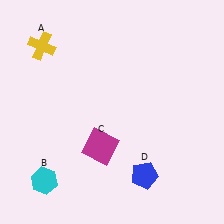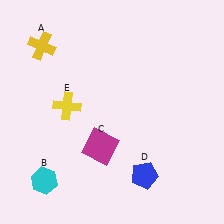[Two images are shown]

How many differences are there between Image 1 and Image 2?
There is 1 difference between the two images.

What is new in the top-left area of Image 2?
A yellow cross (E) was added in the top-left area of Image 2.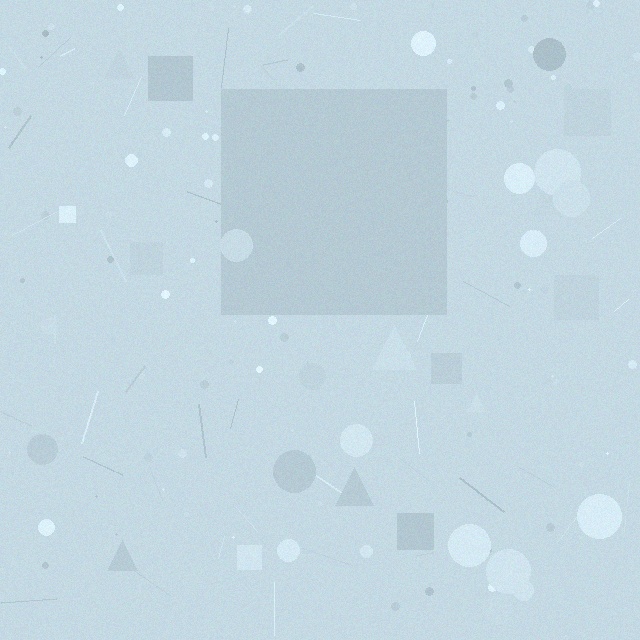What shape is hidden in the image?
A square is hidden in the image.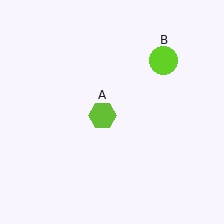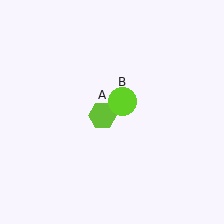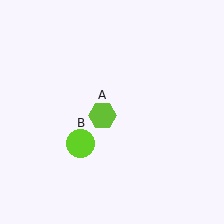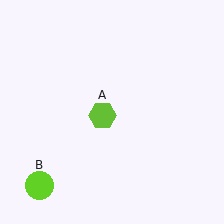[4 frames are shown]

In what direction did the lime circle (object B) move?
The lime circle (object B) moved down and to the left.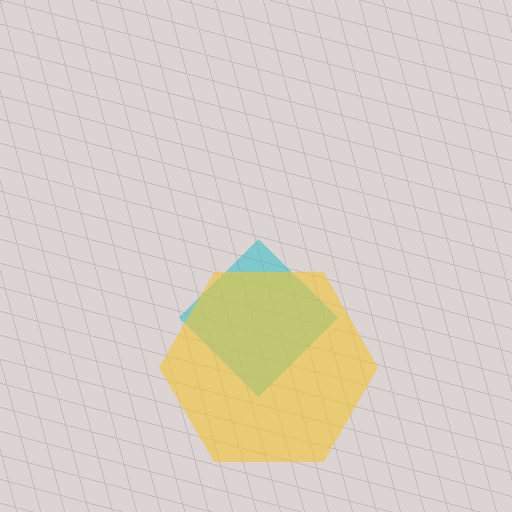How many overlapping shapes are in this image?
There are 2 overlapping shapes in the image.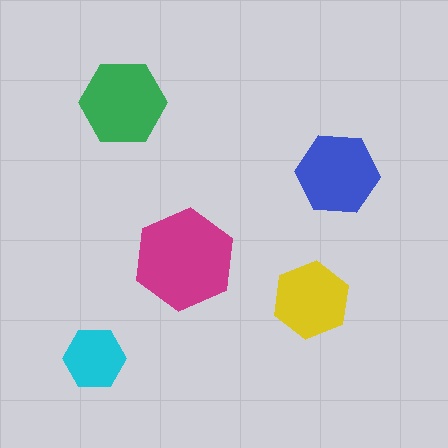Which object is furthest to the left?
The cyan hexagon is leftmost.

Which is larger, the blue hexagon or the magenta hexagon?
The magenta one.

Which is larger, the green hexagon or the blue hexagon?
The green one.